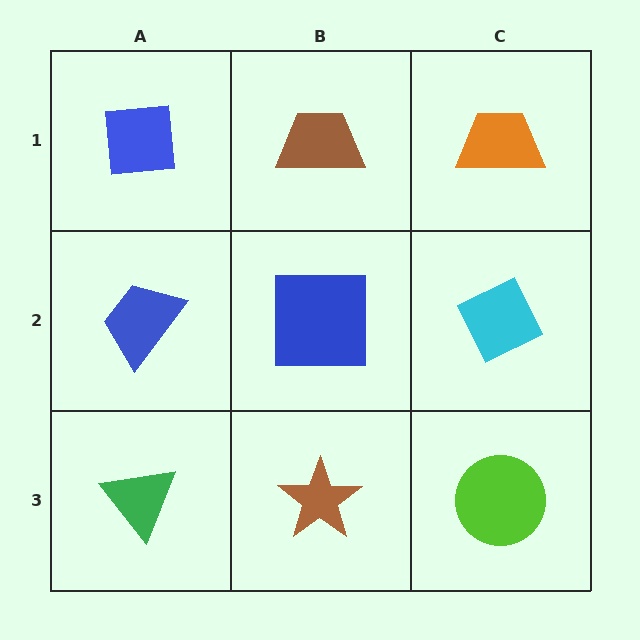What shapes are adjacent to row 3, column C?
A cyan diamond (row 2, column C), a brown star (row 3, column B).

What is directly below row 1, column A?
A blue trapezoid.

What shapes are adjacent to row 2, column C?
An orange trapezoid (row 1, column C), a lime circle (row 3, column C), a blue square (row 2, column B).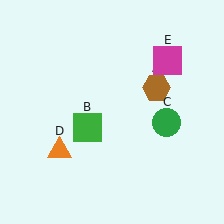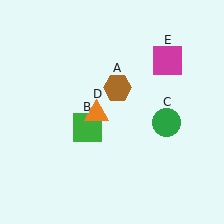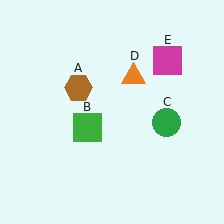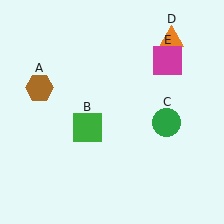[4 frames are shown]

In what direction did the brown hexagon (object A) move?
The brown hexagon (object A) moved left.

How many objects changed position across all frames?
2 objects changed position: brown hexagon (object A), orange triangle (object D).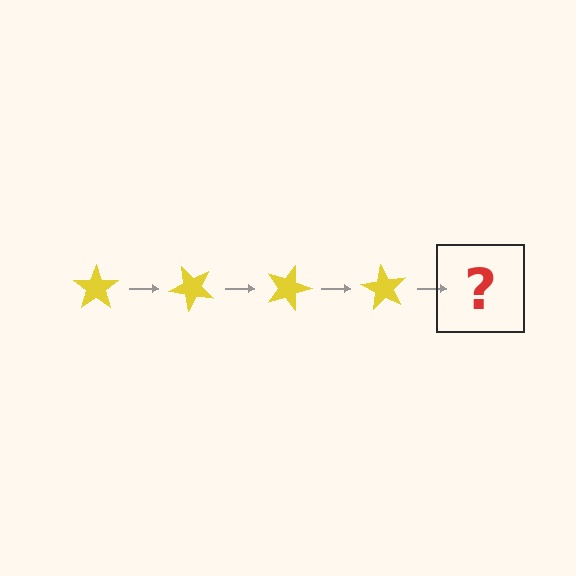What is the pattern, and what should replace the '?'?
The pattern is that the star rotates 45 degrees each step. The '?' should be a yellow star rotated 180 degrees.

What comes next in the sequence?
The next element should be a yellow star rotated 180 degrees.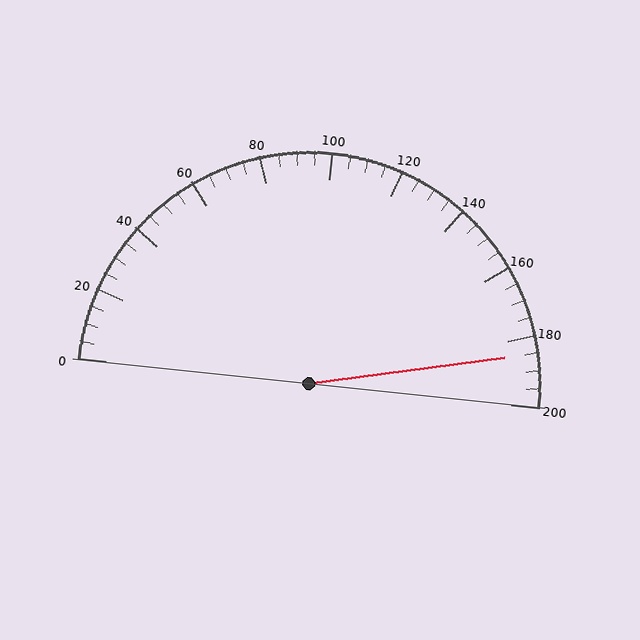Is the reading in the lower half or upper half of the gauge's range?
The reading is in the upper half of the range (0 to 200).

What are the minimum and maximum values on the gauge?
The gauge ranges from 0 to 200.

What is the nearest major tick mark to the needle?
The nearest major tick mark is 180.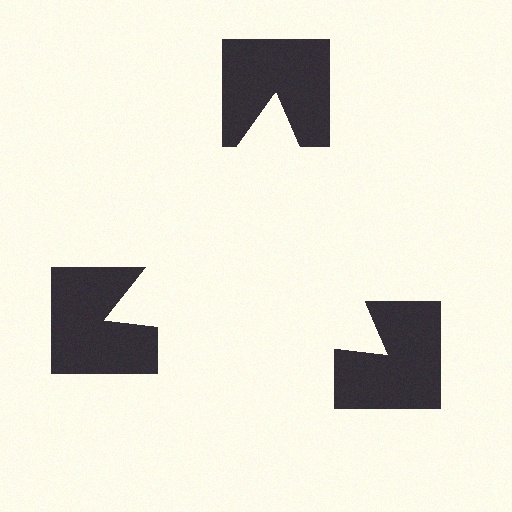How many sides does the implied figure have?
3 sides.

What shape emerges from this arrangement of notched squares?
An illusory triangle — its edges are inferred from the aligned wedge cuts in the notched squares, not physically drawn.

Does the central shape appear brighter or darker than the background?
It typically appears slightly brighter than the background, even though no actual brightness change is drawn.